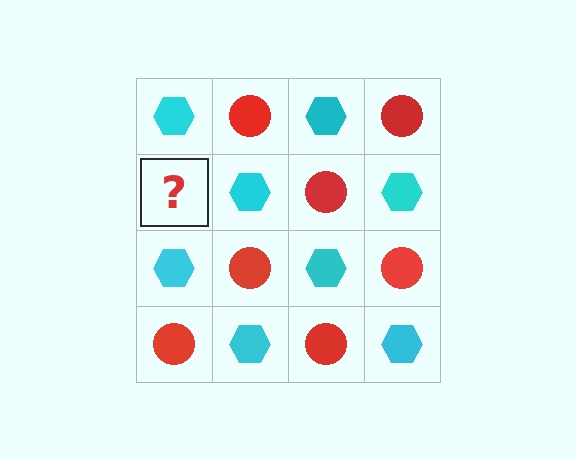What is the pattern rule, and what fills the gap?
The rule is that it alternates cyan hexagon and red circle in a checkerboard pattern. The gap should be filled with a red circle.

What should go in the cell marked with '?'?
The missing cell should contain a red circle.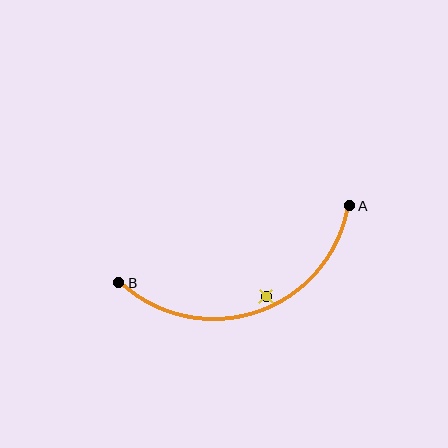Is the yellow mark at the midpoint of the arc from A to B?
No — the yellow mark does not lie on the arc at all. It sits slightly inside the curve.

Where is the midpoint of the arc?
The arc midpoint is the point on the curve farthest from the straight line joining A and B. It sits below that line.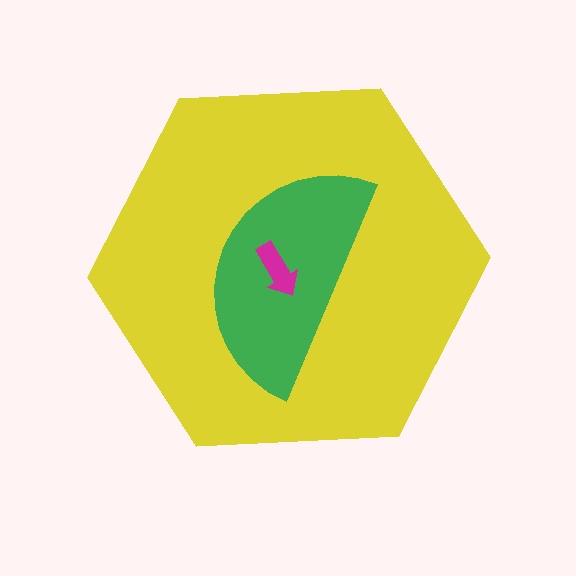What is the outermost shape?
The yellow hexagon.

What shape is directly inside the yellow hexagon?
The green semicircle.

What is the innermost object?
The magenta arrow.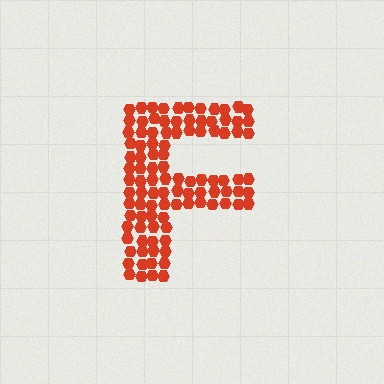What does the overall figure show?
The overall figure shows the letter F.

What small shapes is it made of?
It is made of small hexagons.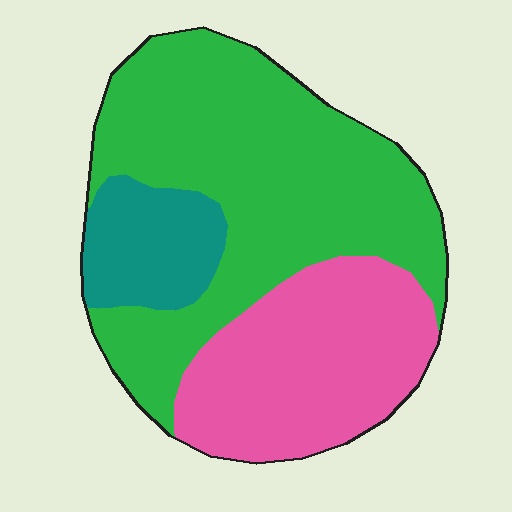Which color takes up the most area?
Green, at roughly 55%.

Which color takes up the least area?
Teal, at roughly 15%.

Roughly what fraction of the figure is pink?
Pink takes up about one third (1/3) of the figure.